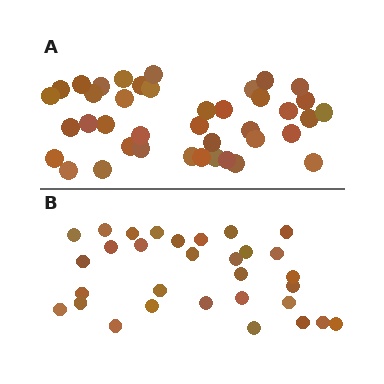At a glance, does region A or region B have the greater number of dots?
Region A (the top region) has more dots.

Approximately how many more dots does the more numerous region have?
Region A has roughly 8 or so more dots than region B.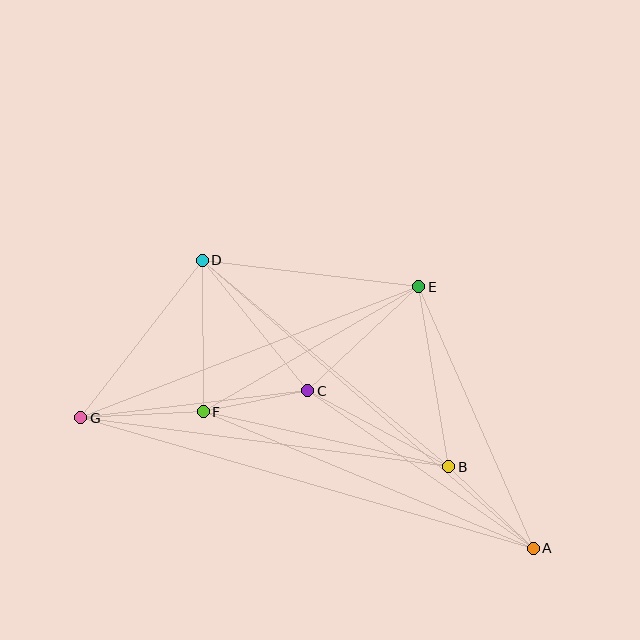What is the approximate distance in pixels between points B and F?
The distance between B and F is approximately 251 pixels.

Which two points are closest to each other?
Points C and F are closest to each other.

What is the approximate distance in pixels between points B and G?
The distance between B and G is approximately 371 pixels.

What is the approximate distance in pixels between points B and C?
The distance between B and C is approximately 160 pixels.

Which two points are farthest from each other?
Points A and G are farthest from each other.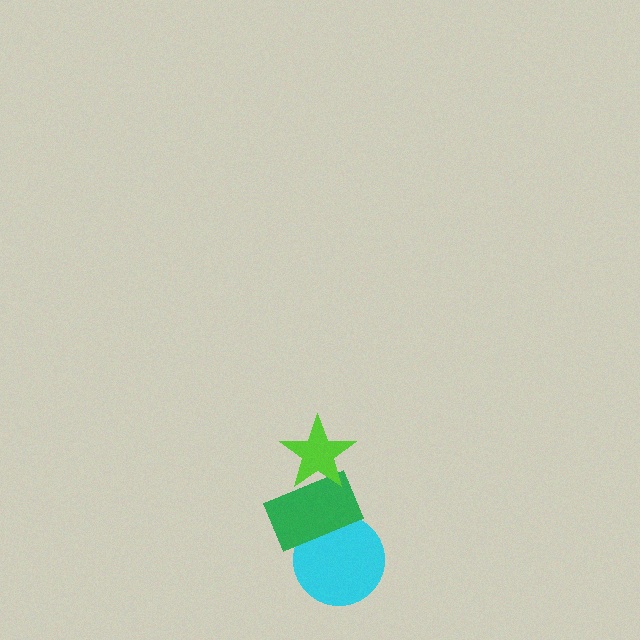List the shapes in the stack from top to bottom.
From top to bottom: the lime star, the green rectangle, the cyan circle.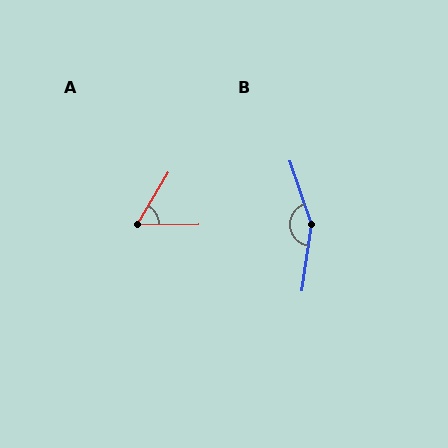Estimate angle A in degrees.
Approximately 59 degrees.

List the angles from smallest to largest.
A (59°), B (153°).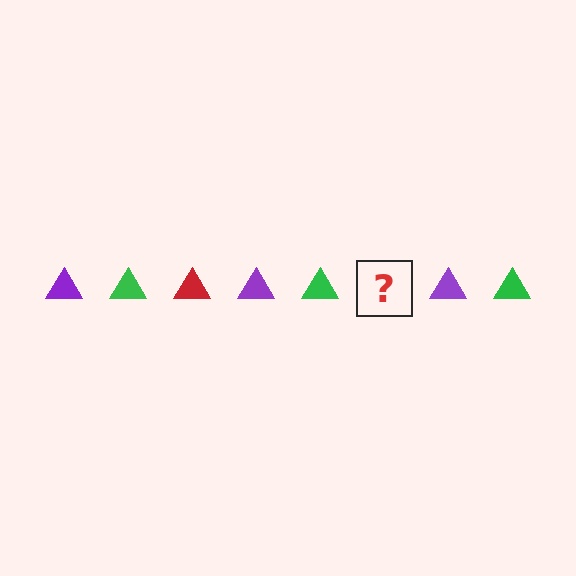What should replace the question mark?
The question mark should be replaced with a red triangle.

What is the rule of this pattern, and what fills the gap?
The rule is that the pattern cycles through purple, green, red triangles. The gap should be filled with a red triangle.